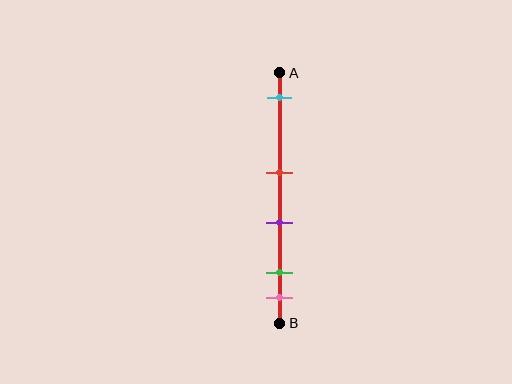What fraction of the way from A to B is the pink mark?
The pink mark is approximately 90% (0.9) of the way from A to B.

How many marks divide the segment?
There are 5 marks dividing the segment.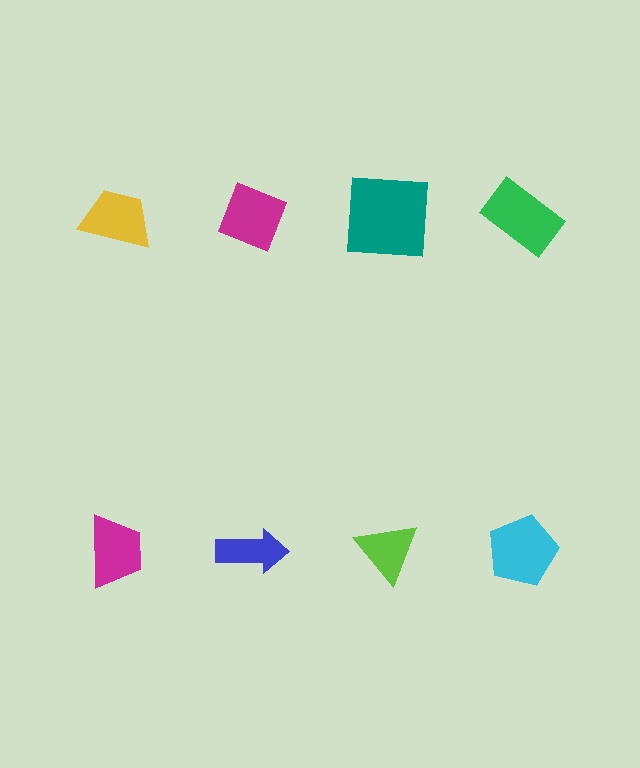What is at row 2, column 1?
A magenta trapezoid.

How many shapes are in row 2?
4 shapes.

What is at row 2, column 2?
A blue arrow.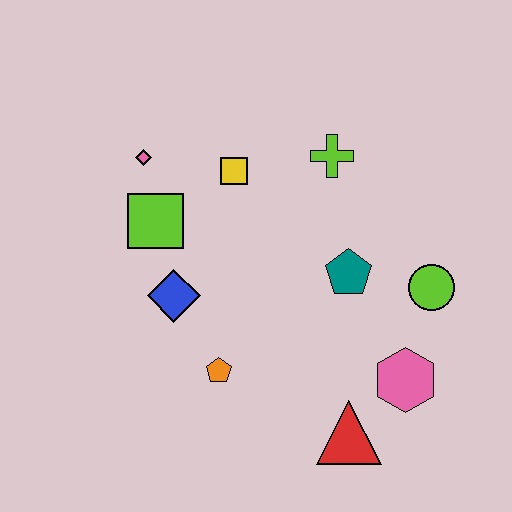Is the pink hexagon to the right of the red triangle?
Yes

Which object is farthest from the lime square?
The pink hexagon is farthest from the lime square.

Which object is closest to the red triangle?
The pink hexagon is closest to the red triangle.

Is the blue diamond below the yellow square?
Yes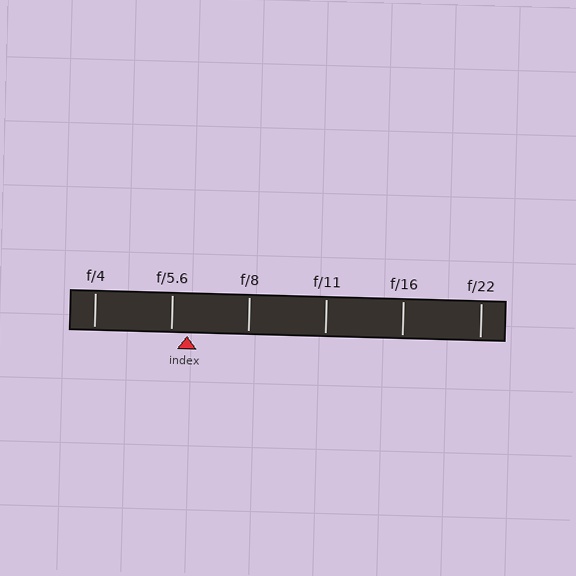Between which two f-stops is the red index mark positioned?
The index mark is between f/5.6 and f/8.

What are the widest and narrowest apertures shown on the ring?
The widest aperture shown is f/4 and the narrowest is f/22.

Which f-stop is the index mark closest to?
The index mark is closest to f/5.6.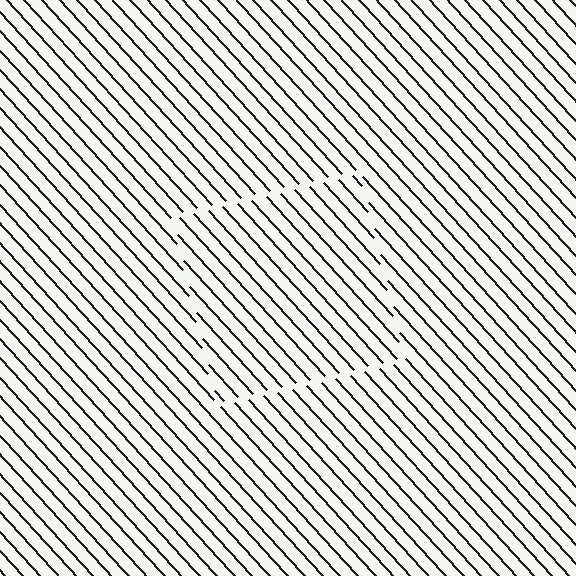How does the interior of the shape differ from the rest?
The interior of the shape contains the same grating, shifted by half a period — the contour is defined by the phase discontinuity where line-ends from the inner and outer gratings abut.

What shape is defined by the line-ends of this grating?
An illusory square. The interior of the shape contains the same grating, shifted by half a period — the contour is defined by the phase discontinuity where line-ends from the inner and outer gratings abut.